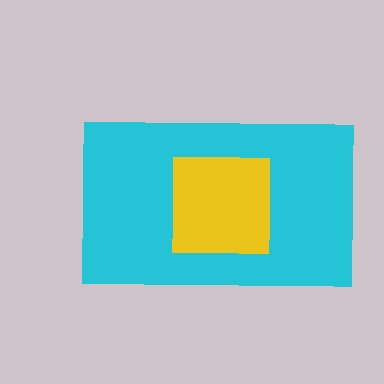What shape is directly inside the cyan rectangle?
The yellow square.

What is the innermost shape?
The yellow square.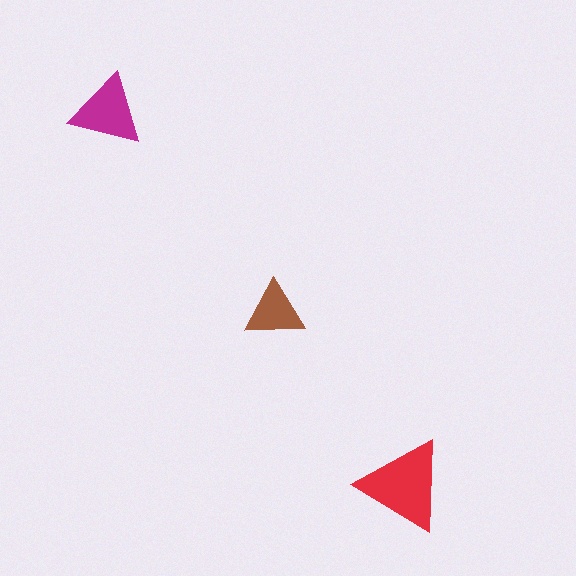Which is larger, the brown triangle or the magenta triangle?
The magenta one.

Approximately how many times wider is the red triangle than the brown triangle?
About 1.5 times wider.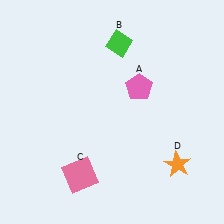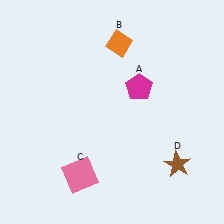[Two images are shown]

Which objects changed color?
A changed from pink to magenta. B changed from green to orange. D changed from orange to brown.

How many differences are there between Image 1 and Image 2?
There are 3 differences between the two images.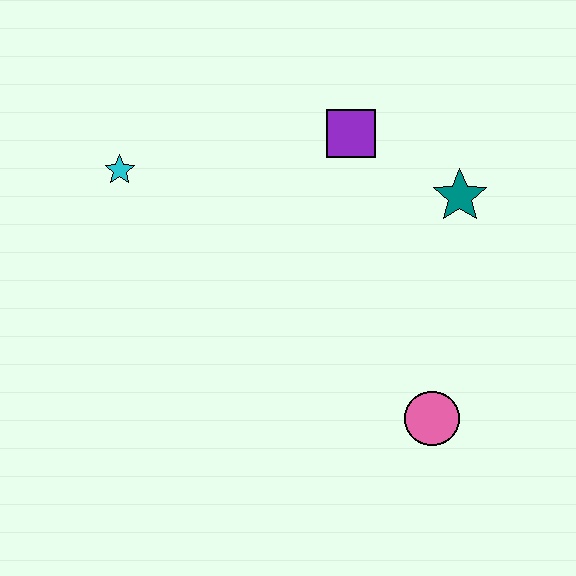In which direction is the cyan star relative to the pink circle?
The cyan star is to the left of the pink circle.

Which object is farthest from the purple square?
The pink circle is farthest from the purple square.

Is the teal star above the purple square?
No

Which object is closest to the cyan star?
The purple square is closest to the cyan star.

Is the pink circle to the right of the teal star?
No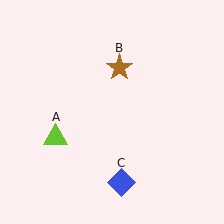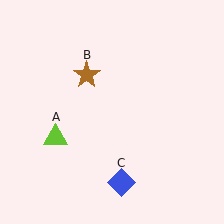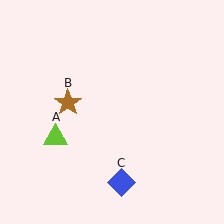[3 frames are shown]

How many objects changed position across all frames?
1 object changed position: brown star (object B).